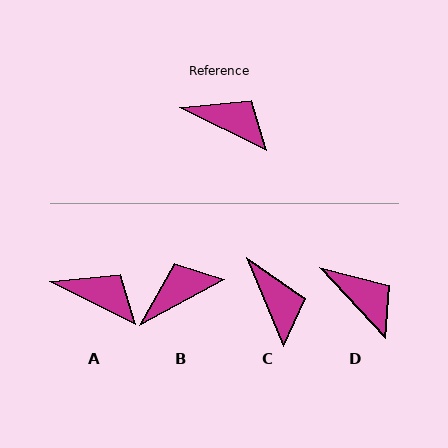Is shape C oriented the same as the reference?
No, it is off by about 41 degrees.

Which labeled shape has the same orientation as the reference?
A.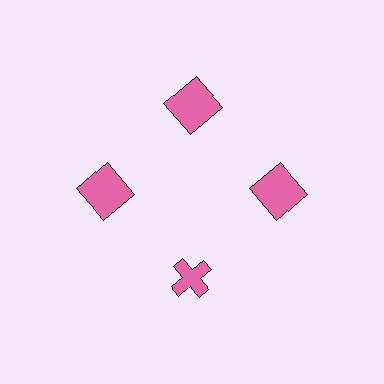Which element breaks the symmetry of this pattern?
The pink cross at roughly the 6 o'clock position breaks the symmetry. All other shapes are pink squares.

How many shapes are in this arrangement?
There are 4 shapes arranged in a ring pattern.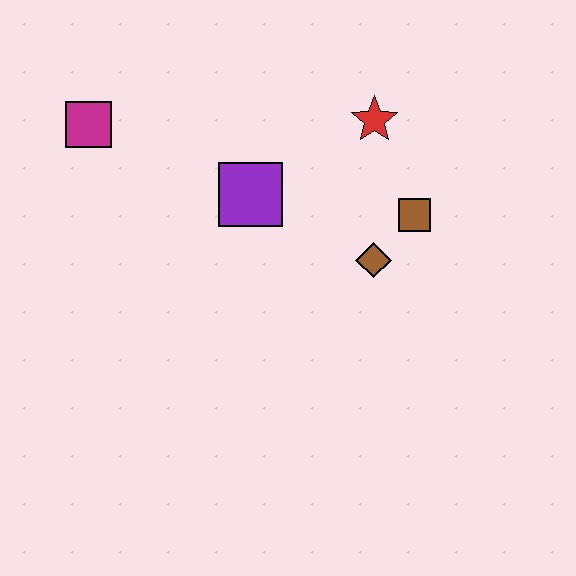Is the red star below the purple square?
No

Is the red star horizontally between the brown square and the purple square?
Yes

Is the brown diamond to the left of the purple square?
No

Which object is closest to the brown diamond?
The brown square is closest to the brown diamond.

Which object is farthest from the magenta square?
The brown square is farthest from the magenta square.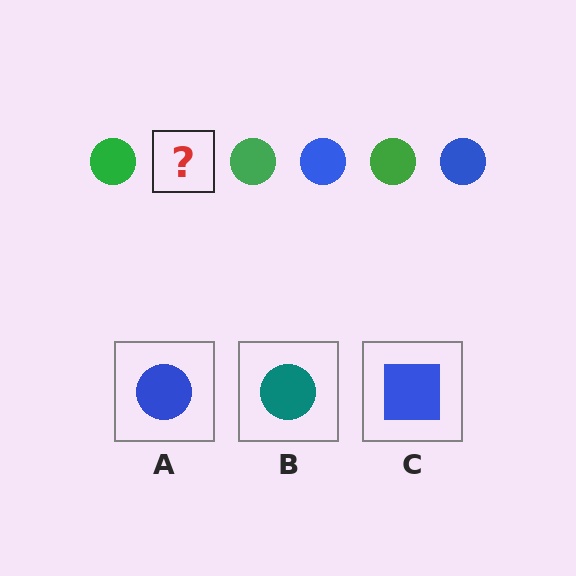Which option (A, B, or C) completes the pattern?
A.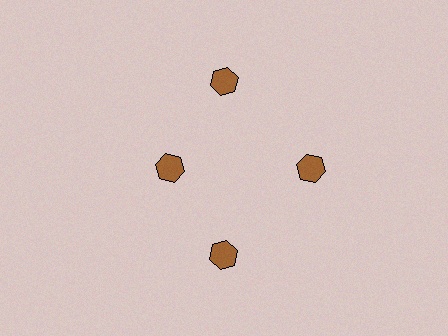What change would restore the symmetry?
The symmetry would be restored by moving it outward, back onto the ring so that all 4 hexagons sit at equal angles and equal distance from the center.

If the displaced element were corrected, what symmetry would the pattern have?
It would have 4-fold rotational symmetry — the pattern would map onto itself every 90 degrees.